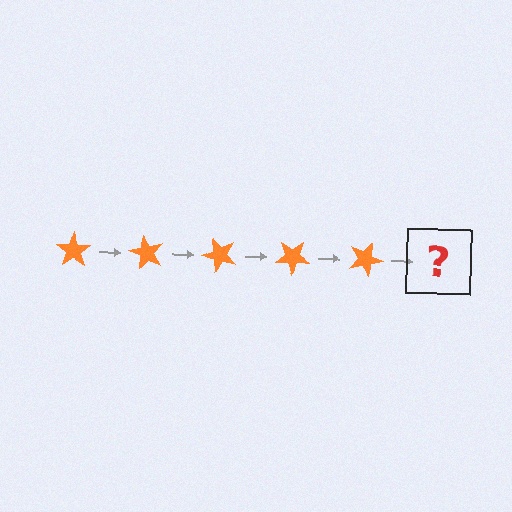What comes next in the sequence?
The next element should be an orange star rotated 300 degrees.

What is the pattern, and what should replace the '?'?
The pattern is that the star rotates 60 degrees each step. The '?' should be an orange star rotated 300 degrees.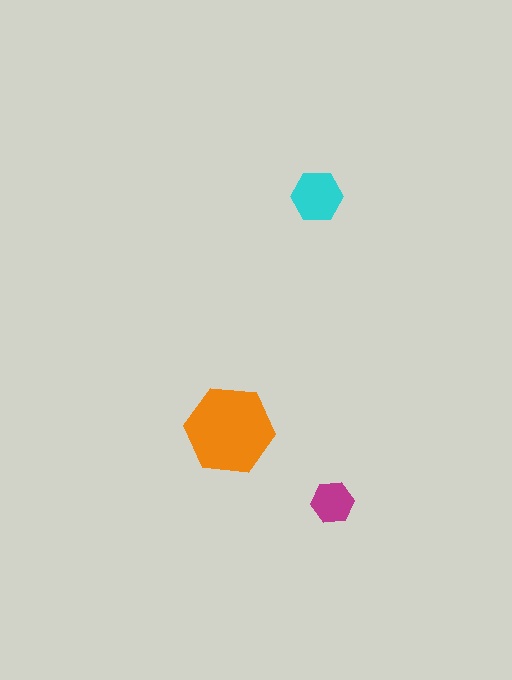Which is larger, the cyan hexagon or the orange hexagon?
The orange one.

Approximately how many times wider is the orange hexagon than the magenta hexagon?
About 2 times wider.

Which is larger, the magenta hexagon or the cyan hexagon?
The cyan one.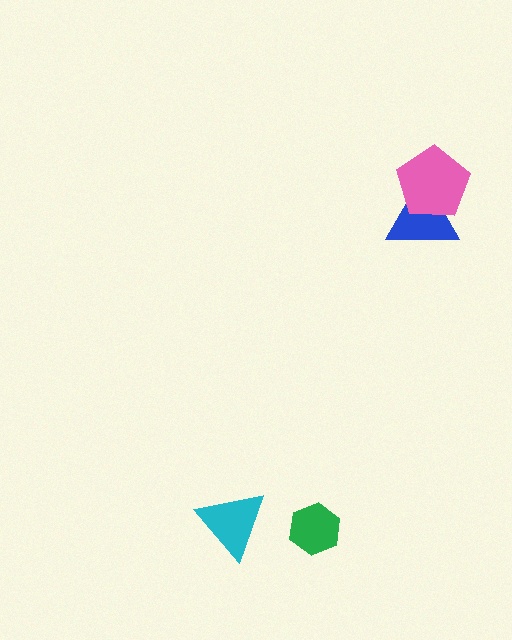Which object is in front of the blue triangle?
The pink pentagon is in front of the blue triangle.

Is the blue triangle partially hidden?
Yes, it is partially covered by another shape.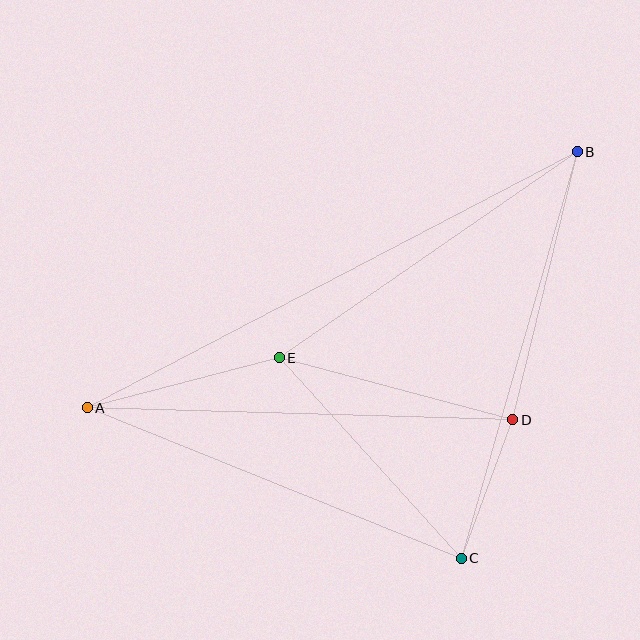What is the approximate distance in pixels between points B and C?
The distance between B and C is approximately 422 pixels.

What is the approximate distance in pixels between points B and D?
The distance between B and D is approximately 275 pixels.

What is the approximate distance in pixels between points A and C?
The distance between A and C is approximately 403 pixels.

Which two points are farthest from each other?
Points A and B are farthest from each other.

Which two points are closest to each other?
Points C and D are closest to each other.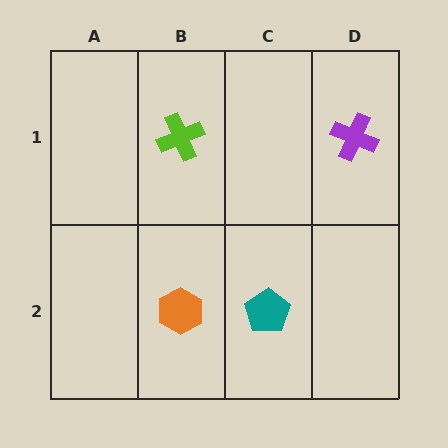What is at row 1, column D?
A purple cross.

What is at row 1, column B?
A lime cross.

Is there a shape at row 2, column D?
No, that cell is empty.